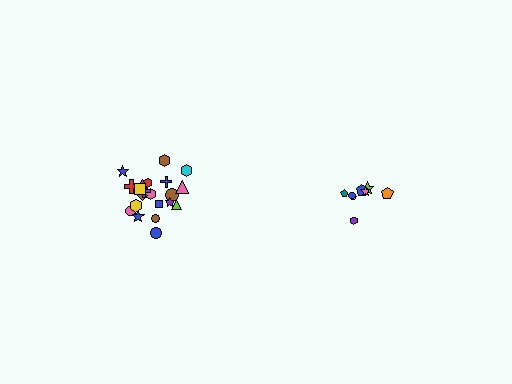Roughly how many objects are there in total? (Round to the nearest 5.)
Roughly 30 objects in total.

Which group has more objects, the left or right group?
The left group.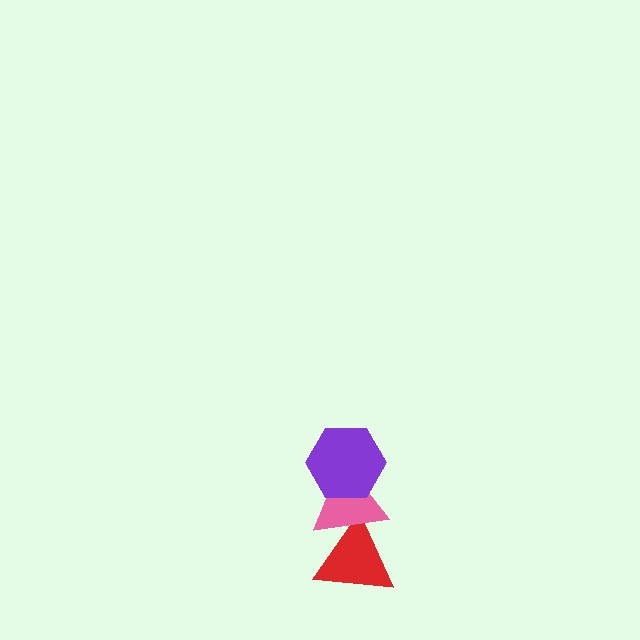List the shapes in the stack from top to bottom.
From top to bottom: the purple hexagon, the pink triangle, the red triangle.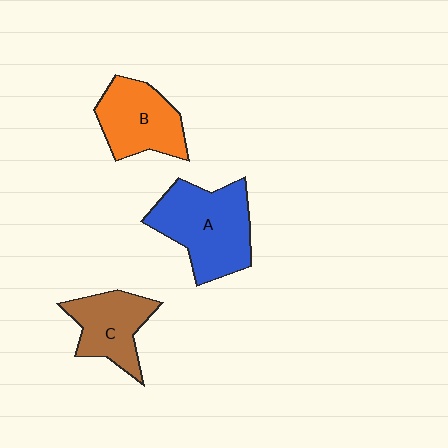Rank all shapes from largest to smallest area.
From largest to smallest: A (blue), B (orange), C (brown).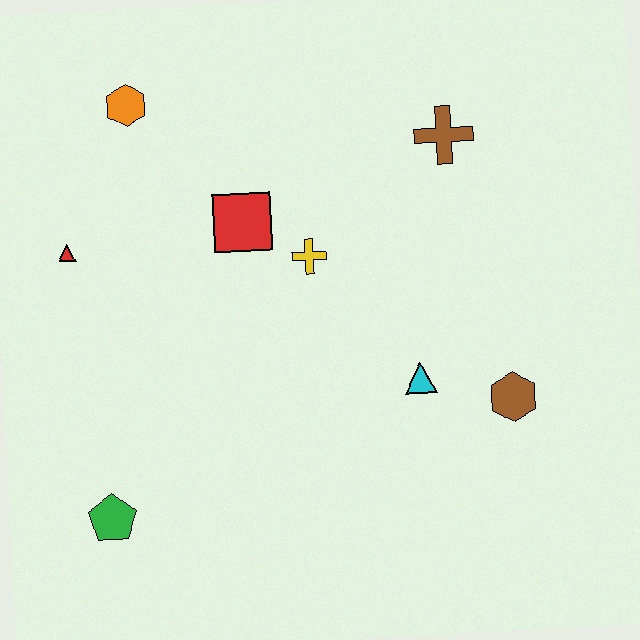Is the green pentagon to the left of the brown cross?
Yes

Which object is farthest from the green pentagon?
The brown cross is farthest from the green pentagon.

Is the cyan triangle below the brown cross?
Yes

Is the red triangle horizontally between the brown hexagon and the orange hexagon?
No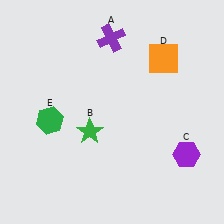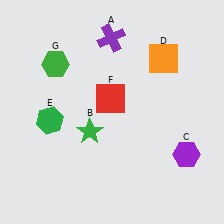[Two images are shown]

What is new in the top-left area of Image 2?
A green hexagon (G) was added in the top-left area of Image 2.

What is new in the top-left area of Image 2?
A red square (F) was added in the top-left area of Image 2.